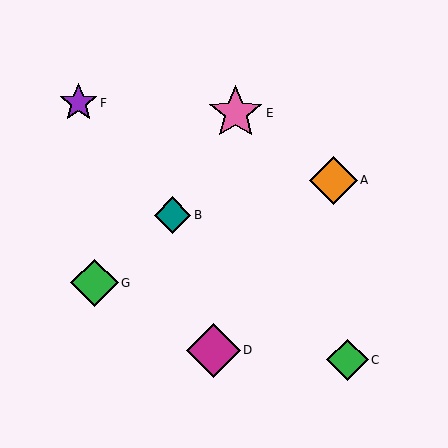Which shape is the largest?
The pink star (labeled E) is the largest.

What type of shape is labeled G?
Shape G is a green diamond.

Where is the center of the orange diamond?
The center of the orange diamond is at (333, 180).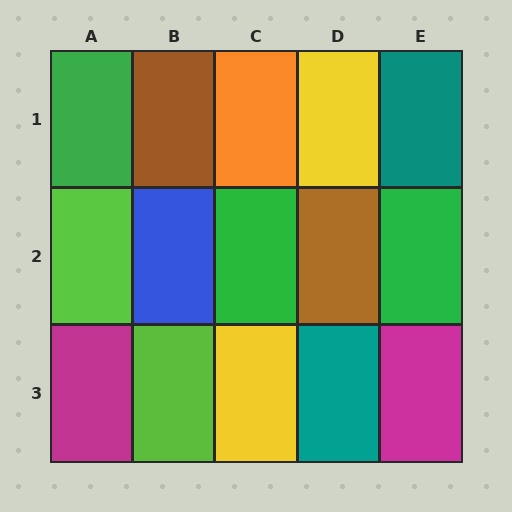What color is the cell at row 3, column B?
Lime.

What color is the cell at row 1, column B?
Brown.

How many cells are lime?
2 cells are lime.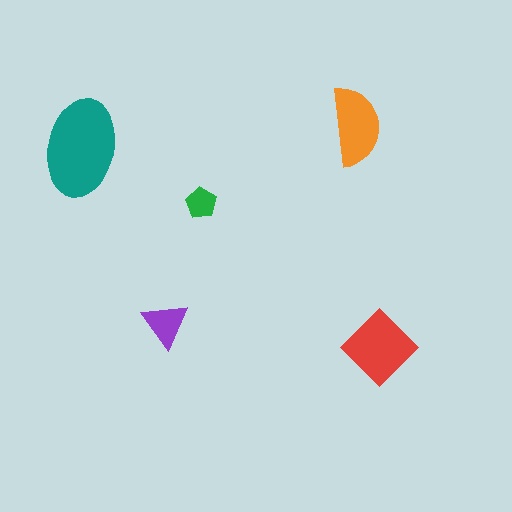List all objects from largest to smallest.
The teal ellipse, the red diamond, the orange semicircle, the purple triangle, the green pentagon.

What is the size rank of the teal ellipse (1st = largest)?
1st.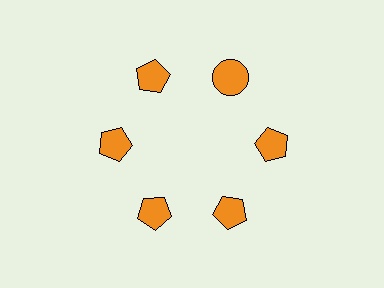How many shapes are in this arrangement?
There are 6 shapes arranged in a ring pattern.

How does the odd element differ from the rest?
It has a different shape: circle instead of pentagon.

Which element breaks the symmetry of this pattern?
The orange circle at roughly the 1 o'clock position breaks the symmetry. All other shapes are orange pentagons.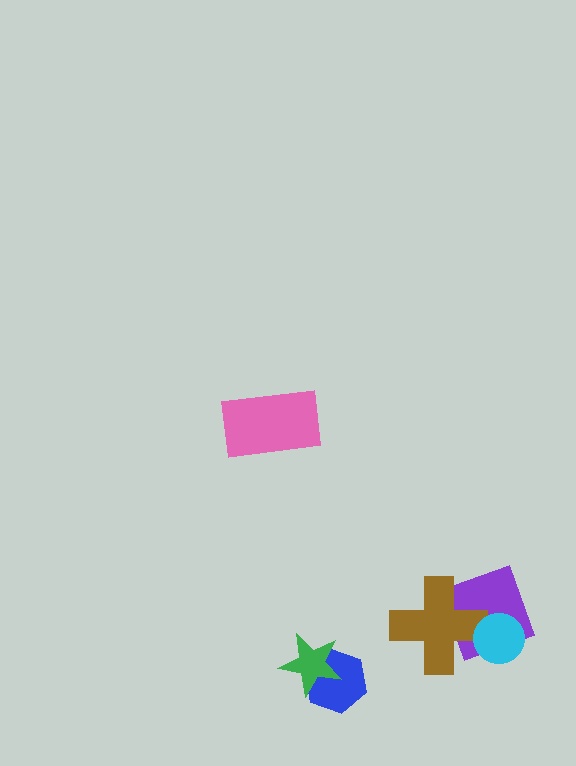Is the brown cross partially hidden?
Yes, it is partially covered by another shape.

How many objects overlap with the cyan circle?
2 objects overlap with the cyan circle.